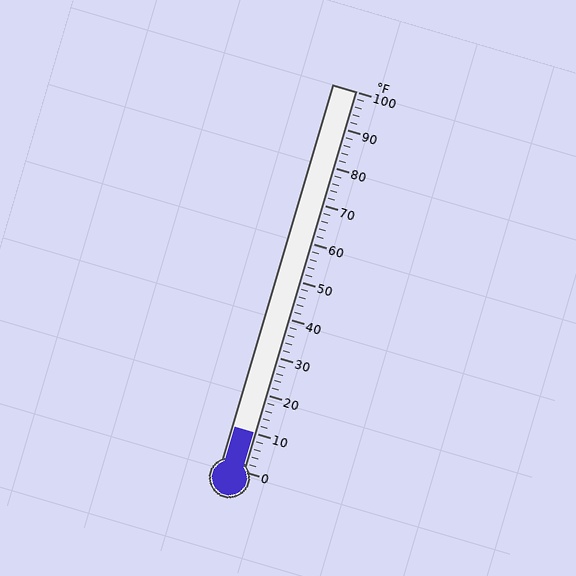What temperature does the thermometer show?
The thermometer shows approximately 10°F.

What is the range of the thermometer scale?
The thermometer scale ranges from 0°F to 100°F.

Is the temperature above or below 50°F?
The temperature is below 50°F.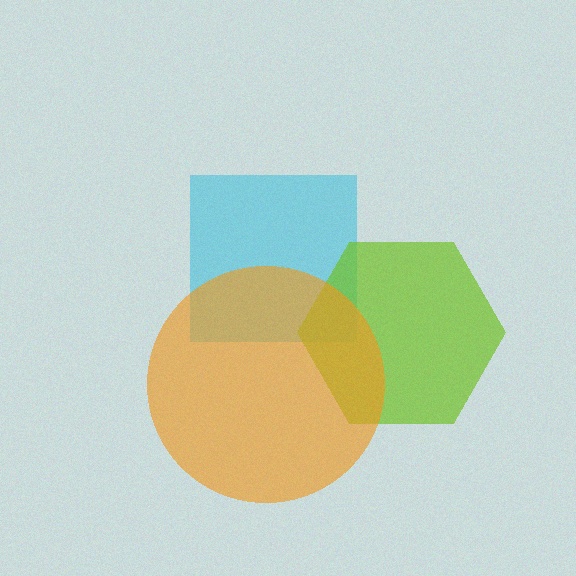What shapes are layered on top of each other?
The layered shapes are: a cyan square, a lime hexagon, an orange circle.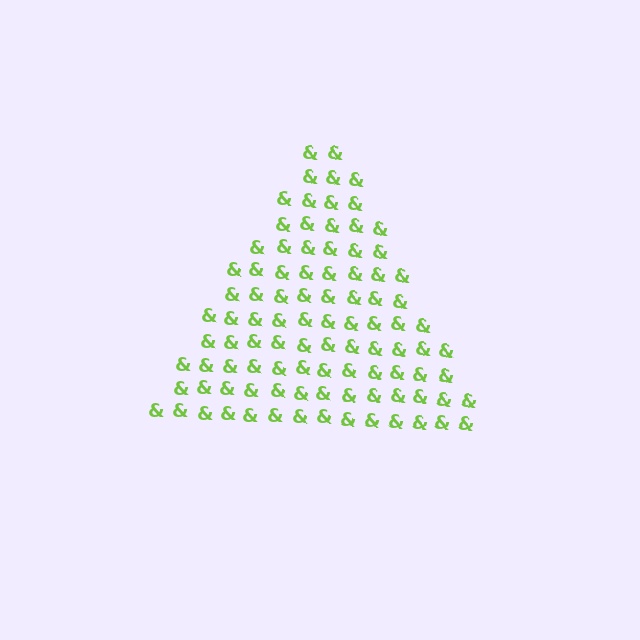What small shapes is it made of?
It is made of small ampersands.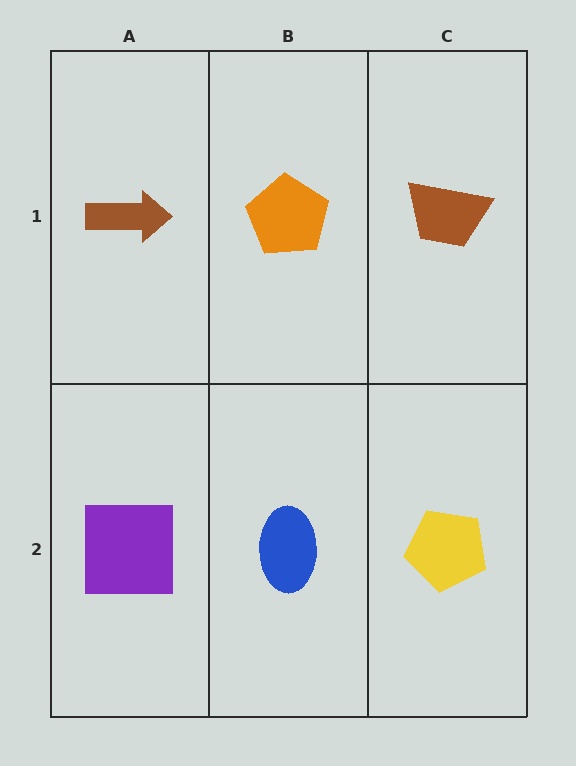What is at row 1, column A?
A brown arrow.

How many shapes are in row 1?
3 shapes.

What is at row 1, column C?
A brown trapezoid.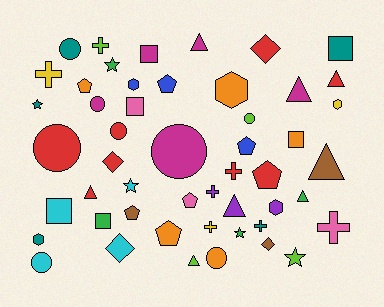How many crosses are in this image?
There are 7 crosses.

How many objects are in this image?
There are 50 objects.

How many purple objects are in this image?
There are 3 purple objects.